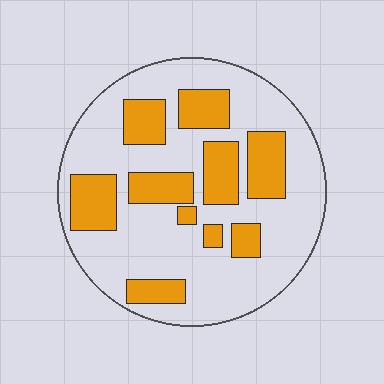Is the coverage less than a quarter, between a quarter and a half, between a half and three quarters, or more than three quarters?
Between a quarter and a half.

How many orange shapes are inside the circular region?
10.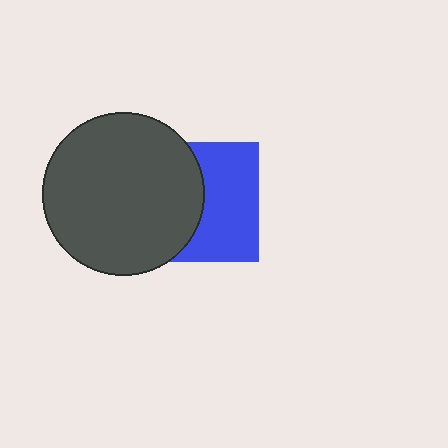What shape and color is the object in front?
The object in front is a dark gray circle.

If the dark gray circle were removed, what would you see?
You would see the complete blue square.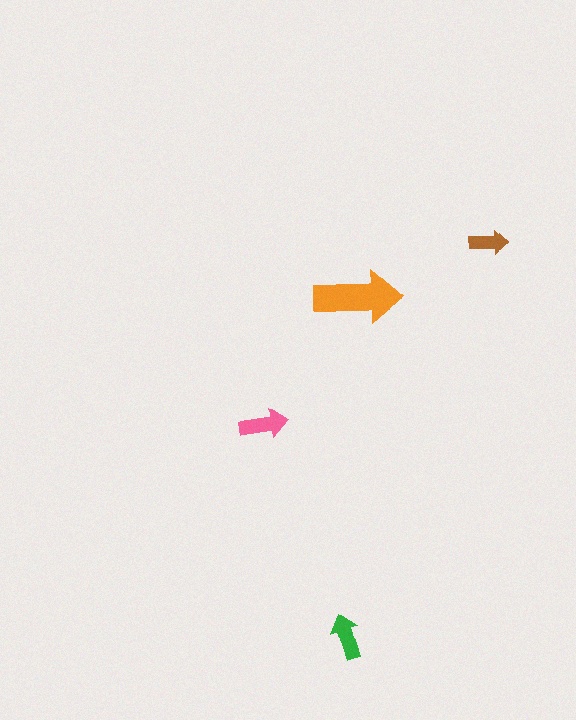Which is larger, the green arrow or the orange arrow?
The orange one.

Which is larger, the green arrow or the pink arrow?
The pink one.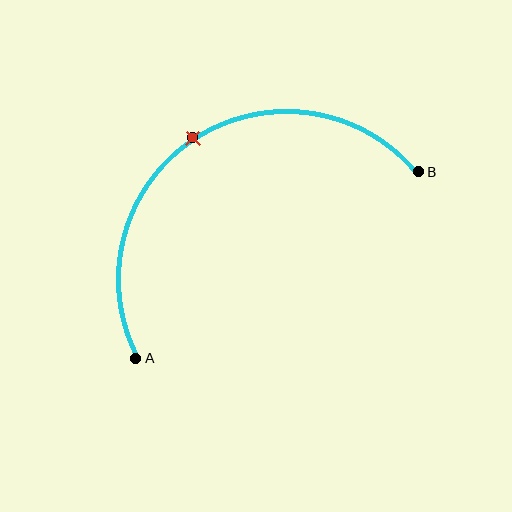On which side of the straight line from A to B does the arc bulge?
The arc bulges above the straight line connecting A and B.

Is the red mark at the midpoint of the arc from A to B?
Yes. The red mark lies on the arc at equal arc-length from both A and B — it is the arc midpoint.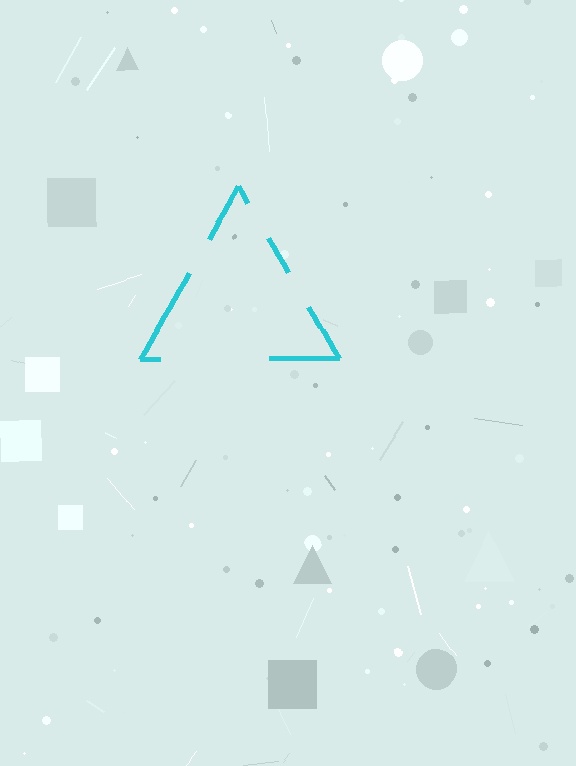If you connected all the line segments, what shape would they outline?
They would outline a triangle.